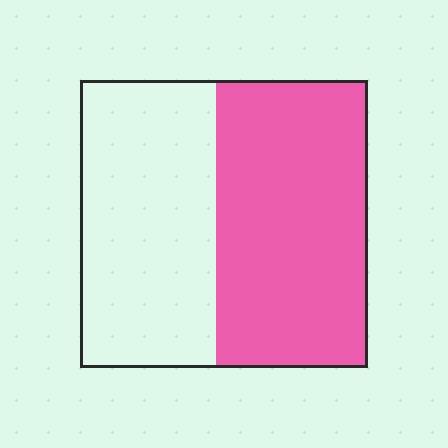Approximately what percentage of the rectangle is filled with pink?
Approximately 55%.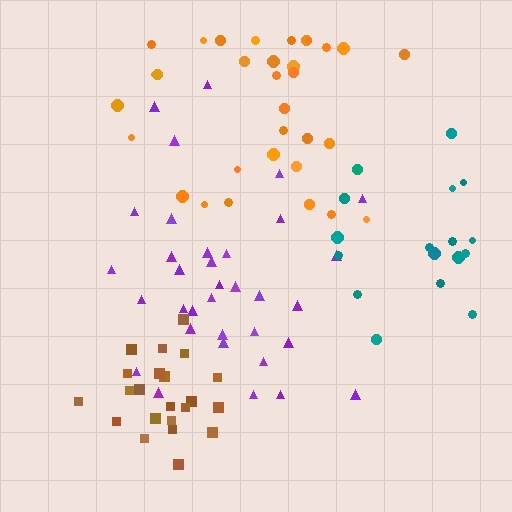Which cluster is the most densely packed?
Brown.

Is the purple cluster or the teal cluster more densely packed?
Teal.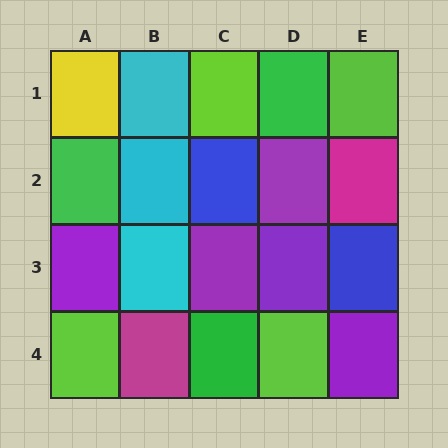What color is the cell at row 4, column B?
Magenta.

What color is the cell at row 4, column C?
Green.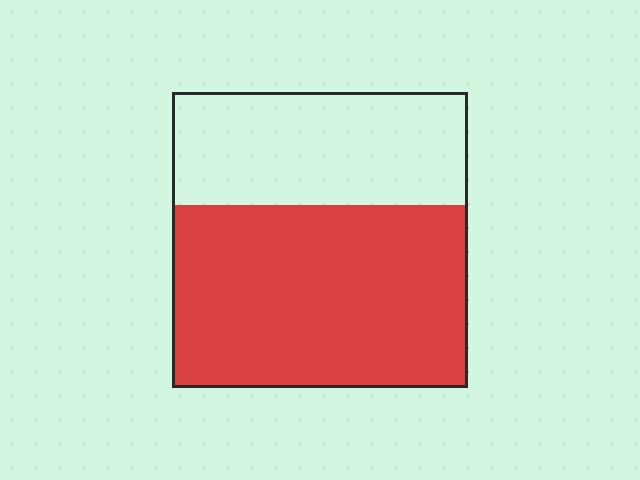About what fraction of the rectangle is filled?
About five eighths (5/8).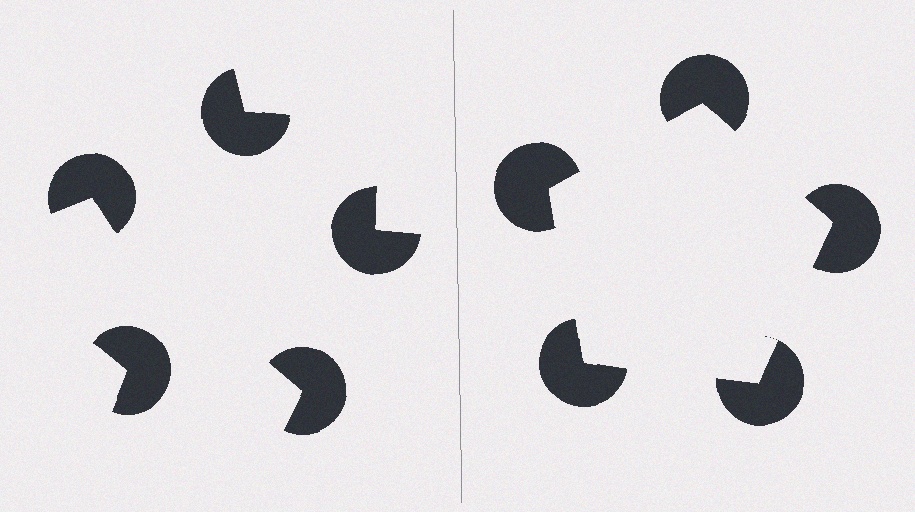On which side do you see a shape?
An illusory pentagon appears on the right side. On the left side the wedge cuts are rotated, so no coherent shape forms.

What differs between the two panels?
The pac-man discs are positioned identically on both sides; only the wedge orientations differ. On the right they align to a pentagon; on the left they are misaligned.